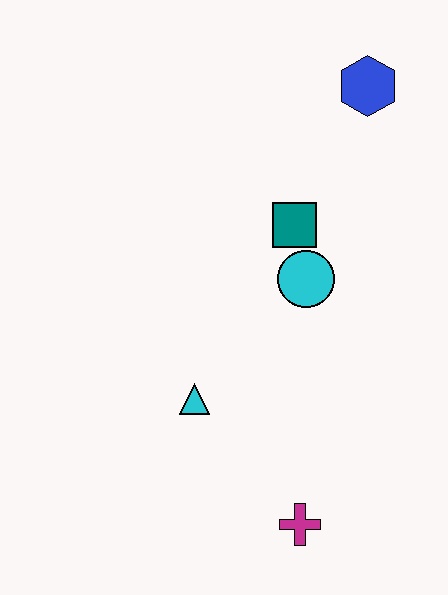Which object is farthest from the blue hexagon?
The magenta cross is farthest from the blue hexagon.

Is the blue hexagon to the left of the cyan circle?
No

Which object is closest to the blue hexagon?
The teal square is closest to the blue hexagon.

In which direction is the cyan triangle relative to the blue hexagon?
The cyan triangle is below the blue hexagon.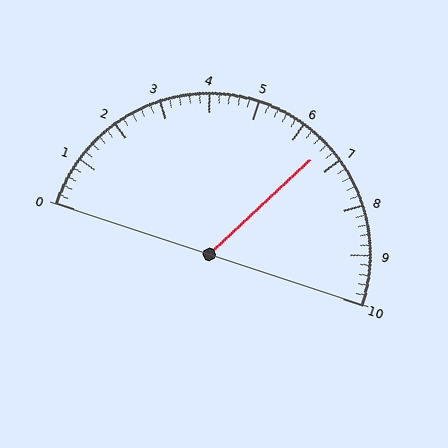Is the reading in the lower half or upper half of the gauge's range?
The reading is in the upper half of the range (0 to 10).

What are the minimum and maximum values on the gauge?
The gauge ranges from 0 to 10.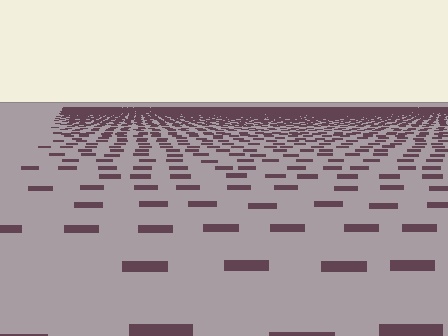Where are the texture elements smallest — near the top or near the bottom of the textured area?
Near the top.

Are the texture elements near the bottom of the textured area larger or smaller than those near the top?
Larger. Near the bottom, elements are closer to the viewer and appear at a bigger on-screen size.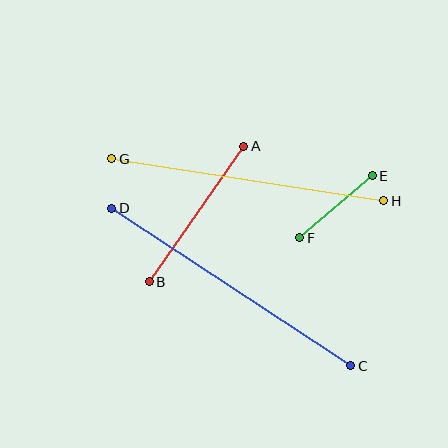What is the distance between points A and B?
The distance is approximately 165 pixels.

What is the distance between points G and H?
The distance is approximately 275 pixels.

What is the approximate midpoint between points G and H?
The midpoint is at approximately (248, 180) pixels.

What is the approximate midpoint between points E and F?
The midpoint is at approximately (336, 207) pixels.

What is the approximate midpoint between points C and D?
The midpoint is at approximately (231, 287) pixels.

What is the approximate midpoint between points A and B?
The midpoint is at approximately (197, 214) pixels.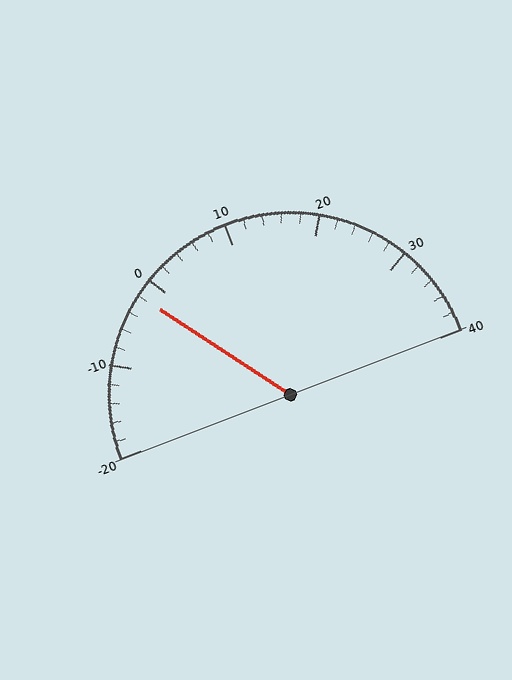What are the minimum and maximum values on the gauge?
The gauge ranges from -20 to 40.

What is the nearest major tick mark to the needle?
The nearest major tick mark is 0.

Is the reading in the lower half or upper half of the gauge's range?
The reading is in the lower half of the range (-20 to 40).